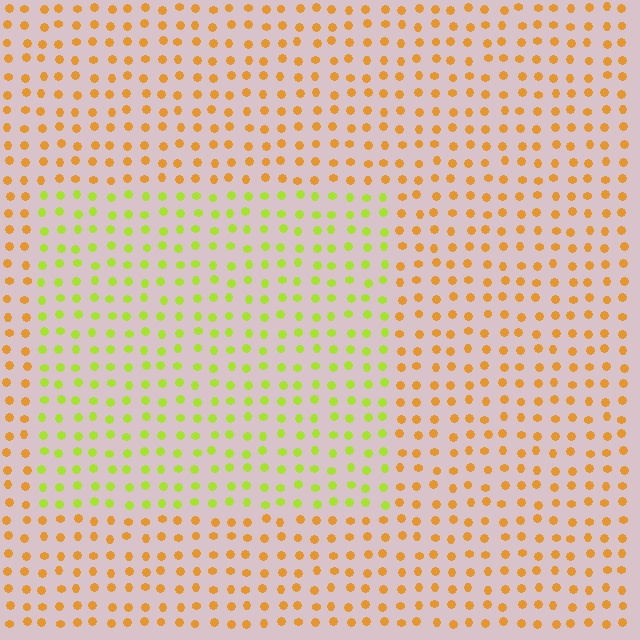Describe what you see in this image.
The image is filled with small orange elements in a uniform arrangement. A rectangle-shaped region is visible where the elements are tinted to a slightly different hue, forming a subtle color boundary.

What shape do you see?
I see a rectangle.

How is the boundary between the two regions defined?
The boundary is defined purely by a slight shift in hue (about 47 degrees). Spacing, size, and orientation are identical on both sides.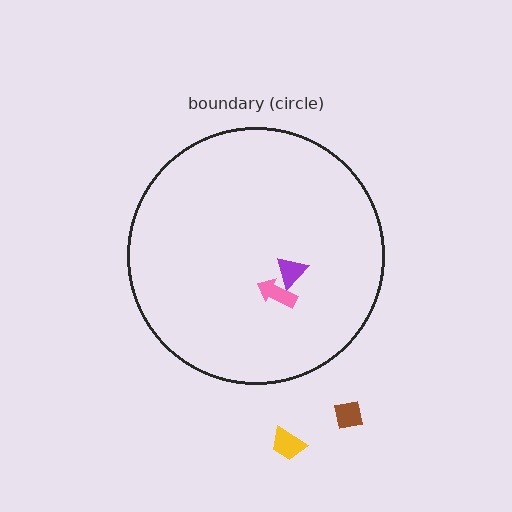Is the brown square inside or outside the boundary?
Outside.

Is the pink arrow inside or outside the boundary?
Inside.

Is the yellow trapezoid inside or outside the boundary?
Outside.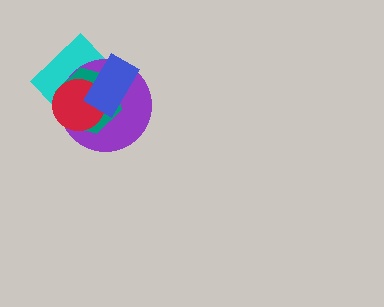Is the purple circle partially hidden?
Yes, it is partially covered by another shape.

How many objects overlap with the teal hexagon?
4 objects overlap with the teal hexagon.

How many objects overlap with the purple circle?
4 objects overlap with the purple circle.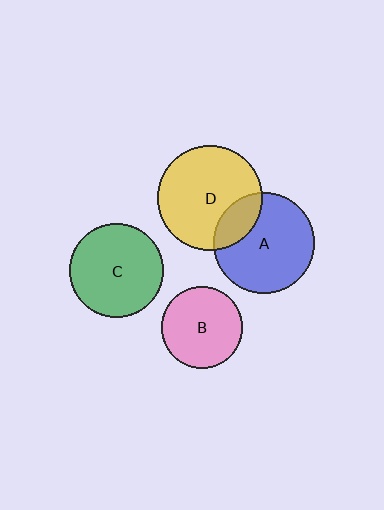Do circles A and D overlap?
Yes.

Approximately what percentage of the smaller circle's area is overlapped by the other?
Approximately 20%.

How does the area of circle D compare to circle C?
Approximately 1.3 times.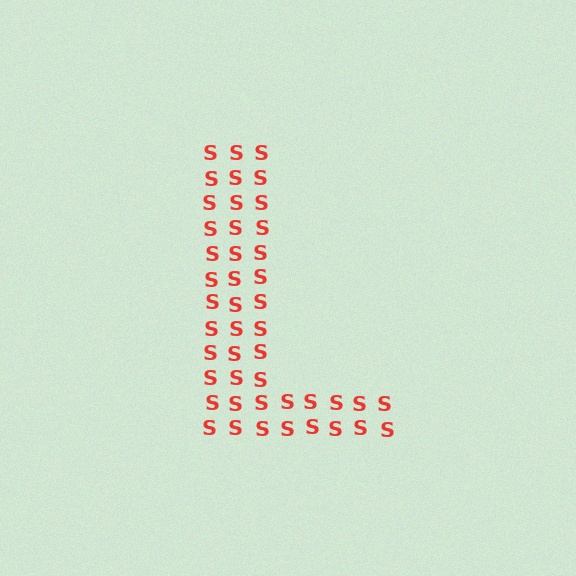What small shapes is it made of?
It is made of small letter S's.